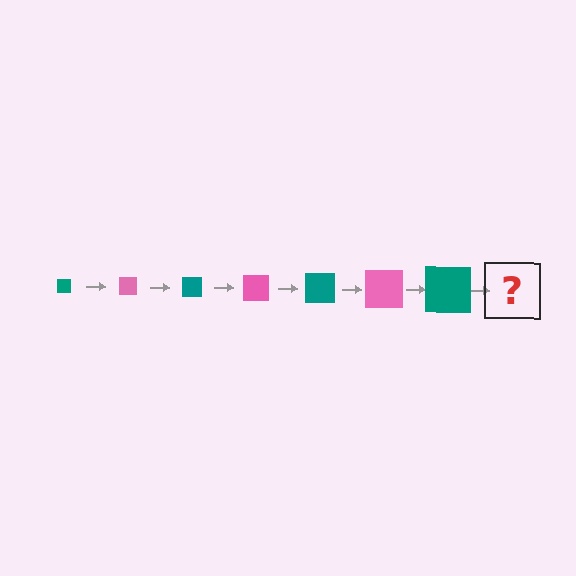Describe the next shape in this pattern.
It should be a pink square, larger than the previous one.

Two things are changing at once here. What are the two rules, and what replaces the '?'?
The two rules are that the square grows larger each step and the color cycles through teal and pink. The '?' should be a pink square, larger than the previous one.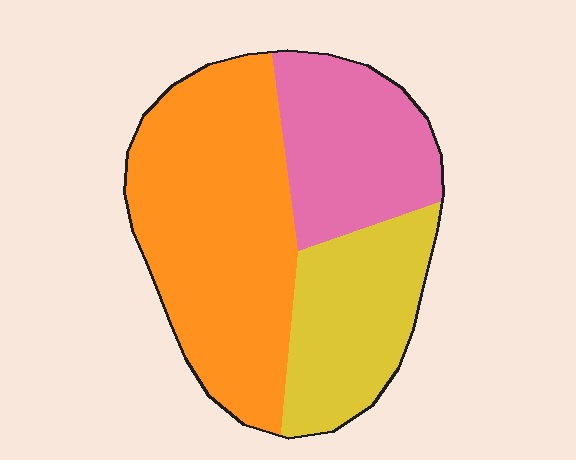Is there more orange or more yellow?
Orange.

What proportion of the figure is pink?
Pink takes up about one quarter (1/4) of the figure.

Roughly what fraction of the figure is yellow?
Yellow covers about 25% of the figure.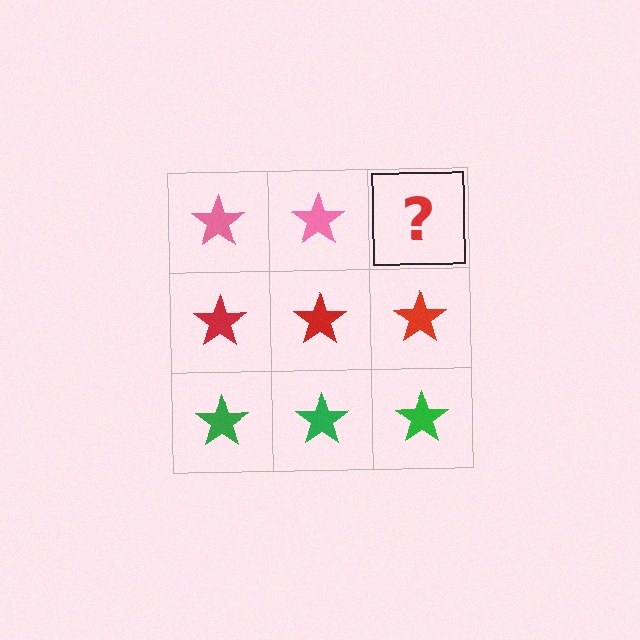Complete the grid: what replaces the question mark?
The question mark should be replaced with a pink star.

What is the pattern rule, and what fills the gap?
The rule is that each row has a consistent color. The gap should be filled with a pink star.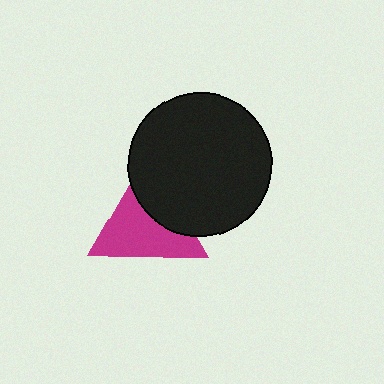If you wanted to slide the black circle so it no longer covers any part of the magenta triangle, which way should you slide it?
Slide it toward the upper-right — that is the most direct way to separate the two shapes.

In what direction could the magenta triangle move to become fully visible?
The magenta triangle could move toward the lower-left. That would shift it out from behind the black circle entirely.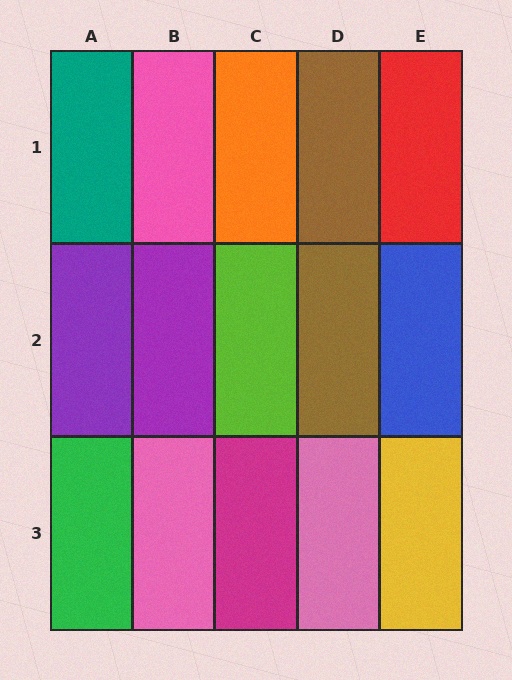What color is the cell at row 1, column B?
Pink.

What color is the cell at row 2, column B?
Purple.